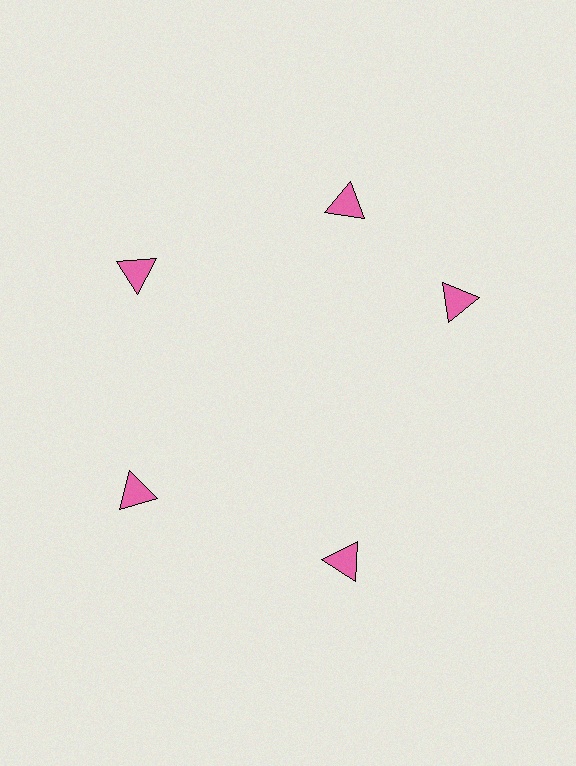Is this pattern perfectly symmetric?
No. The 5 pink triangles are arranged in a ring, but one element near the 3 o'clock position is rotated out of alignment along the ring, breaking the 5-fold rotational symmetry.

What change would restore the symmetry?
The symmetry would be restored by rotating it back into even spacing with its neighbors so that all 5 triangles sit at equal angles and equal distance from the center.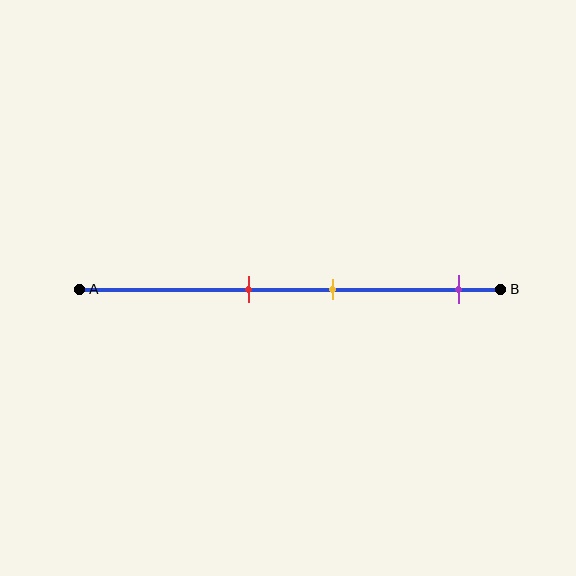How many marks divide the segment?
There are 3 marks dividing the segment.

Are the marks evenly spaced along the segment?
No, the marks are not evenly spaced.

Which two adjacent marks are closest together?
The red and yellow marks are the closest adjacent pair.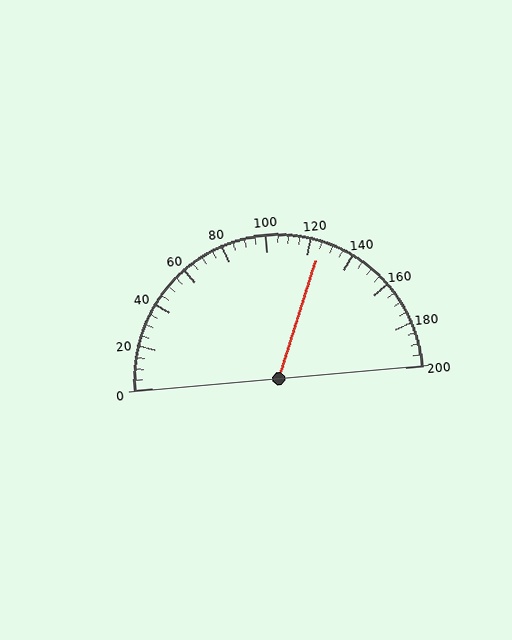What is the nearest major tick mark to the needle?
The nearest major tick mark is 120.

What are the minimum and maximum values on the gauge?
The gauge ranges from 0 to 200.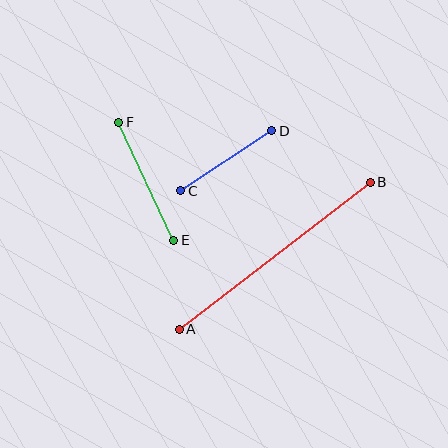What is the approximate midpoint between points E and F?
The midpoint is at approximately (146, 181) pixels.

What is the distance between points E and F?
The distance is approximately 130 pixels.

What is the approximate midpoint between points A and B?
The midpoint is at approximately (275, 256) pixels.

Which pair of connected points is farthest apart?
Points A and B are farthest apart.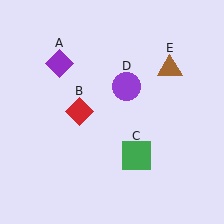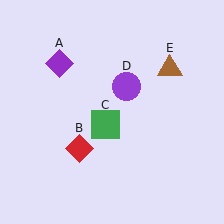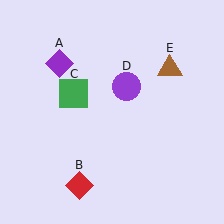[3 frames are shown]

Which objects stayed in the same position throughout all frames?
Purple diamond (object A) and purple circle (object D) and brown triangle (object E) remained stationary.